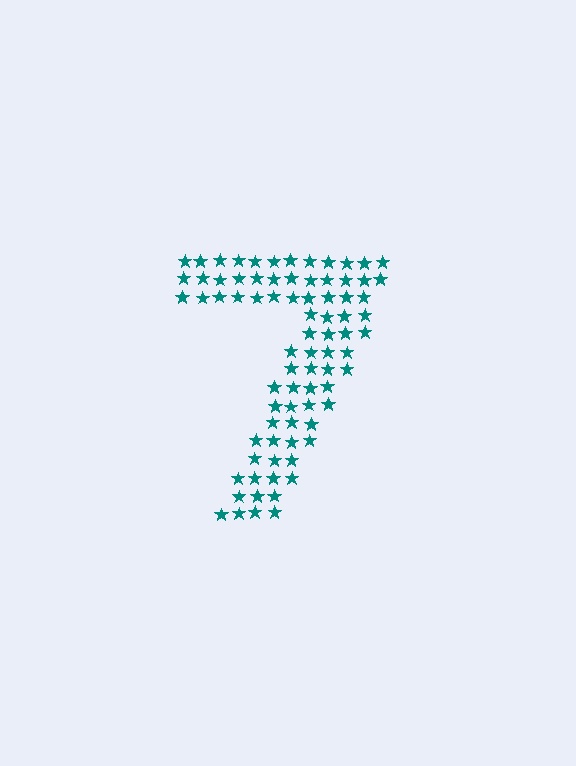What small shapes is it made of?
It is made of small stars.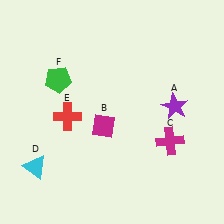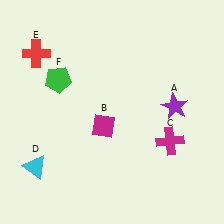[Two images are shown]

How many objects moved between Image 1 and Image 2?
1 object moved between the two images.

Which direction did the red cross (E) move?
The red cross (E) moved up.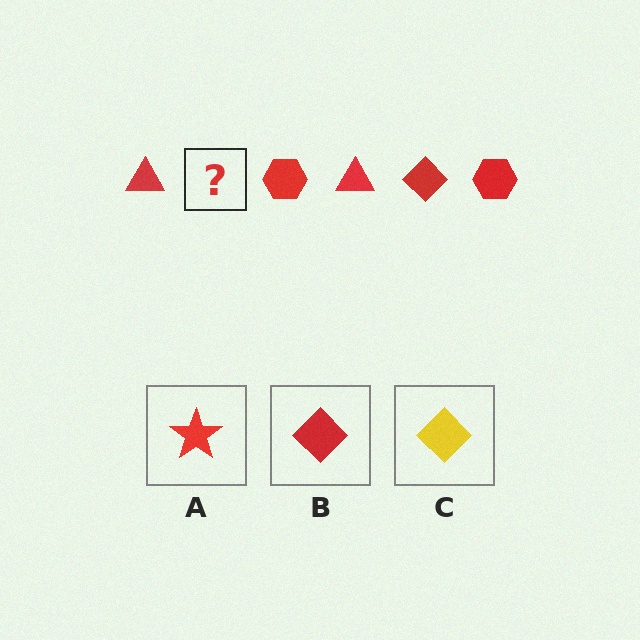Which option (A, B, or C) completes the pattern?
B.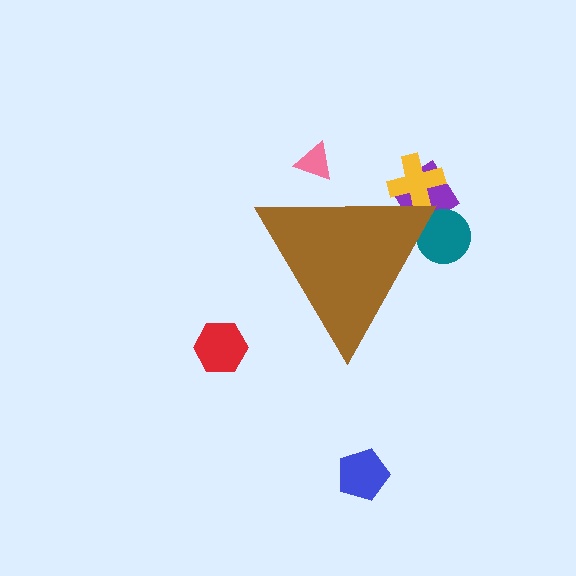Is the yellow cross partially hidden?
Yes, the yellow cross is partially hidden behind the brown triangle.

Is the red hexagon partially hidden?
No, the red hexagon is fully visible.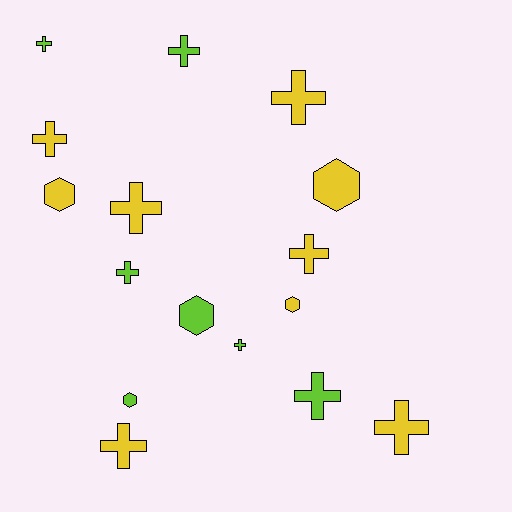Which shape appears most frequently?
Cross, with 11 objects.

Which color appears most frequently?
Yellow, with 9 objects.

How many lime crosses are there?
There are 5 lime crosses.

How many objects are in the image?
There are 16 objects.